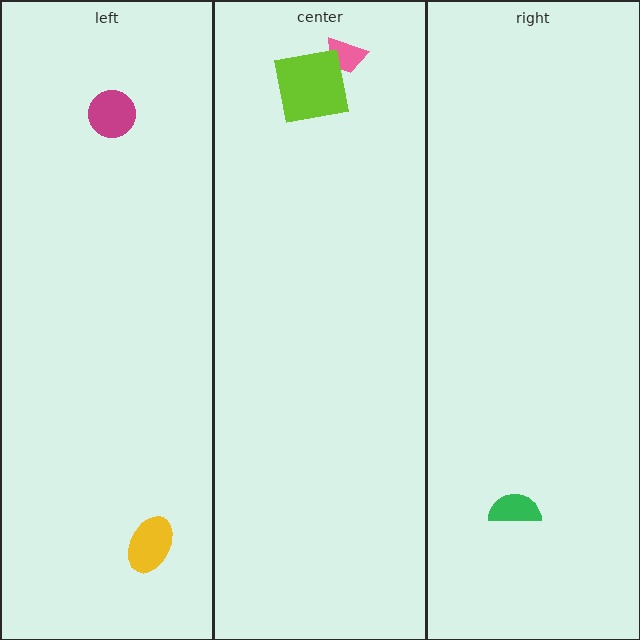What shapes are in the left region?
The magenta circle, the yellow ellipse.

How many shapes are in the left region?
2.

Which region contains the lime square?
The center region.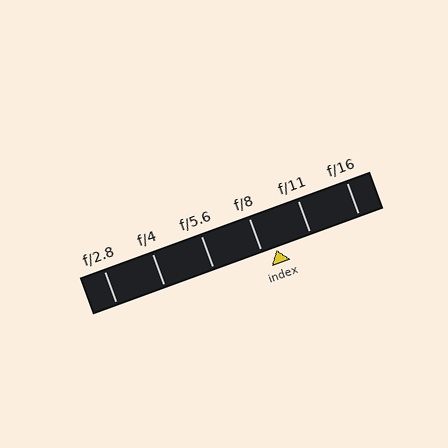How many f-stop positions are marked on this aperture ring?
There are 6 f-stop positions marked.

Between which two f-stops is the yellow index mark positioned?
The index mark is between f/8 and f/11.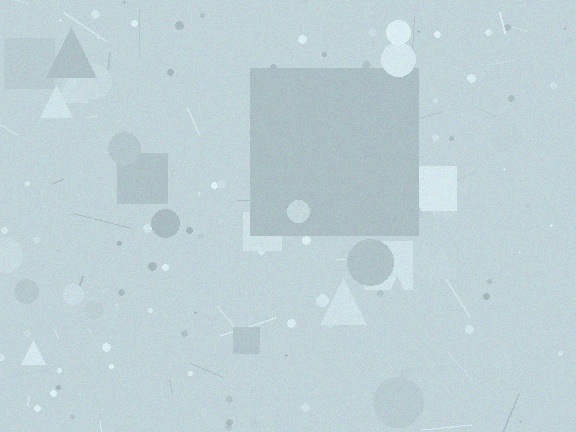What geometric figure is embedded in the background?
A square is embedded in the background.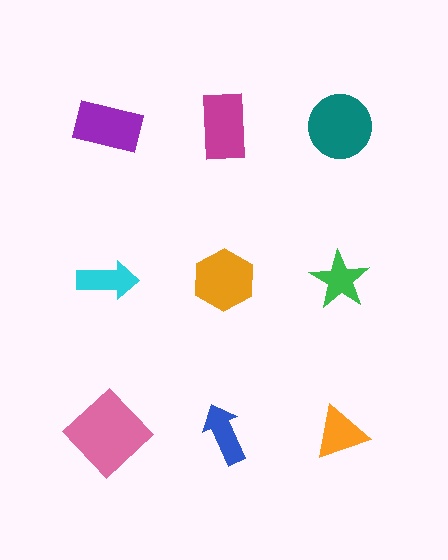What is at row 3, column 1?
A pink diamond.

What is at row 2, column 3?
A green star.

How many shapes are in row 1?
3 shapes.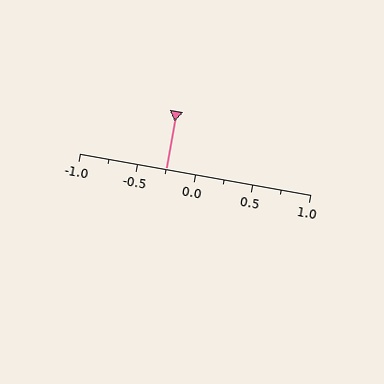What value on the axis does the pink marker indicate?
The marker indicates approximately -0.25.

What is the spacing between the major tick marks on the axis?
The major ticks are spaced 0.5 apart.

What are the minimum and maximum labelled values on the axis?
The axis runs from -1.0 to 1.0.